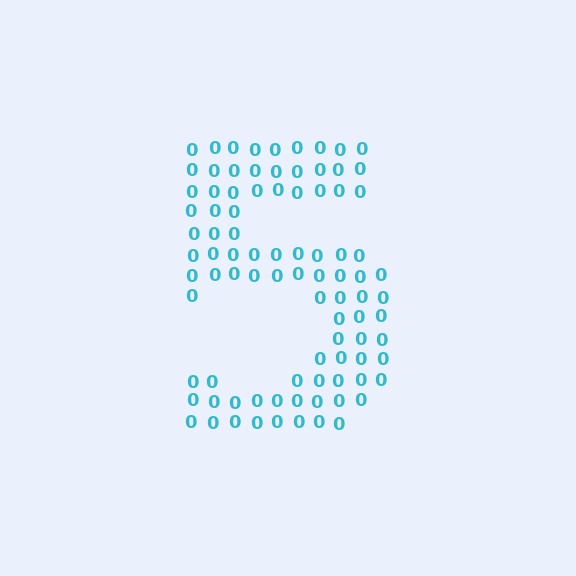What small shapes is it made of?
It is made of small digit 0's.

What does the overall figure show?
The overall figure shows the digit 5.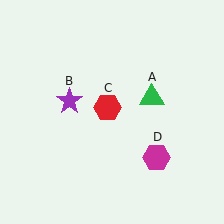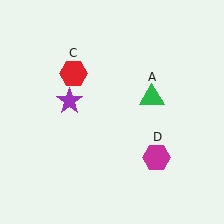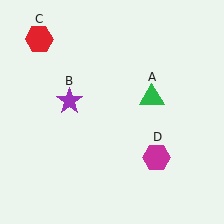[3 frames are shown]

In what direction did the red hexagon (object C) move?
The red hexagon (object C) moved up and to the left.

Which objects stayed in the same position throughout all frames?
Green triangle (object A) and purple star (object B) and magenta hexagon (object D) remained stationary.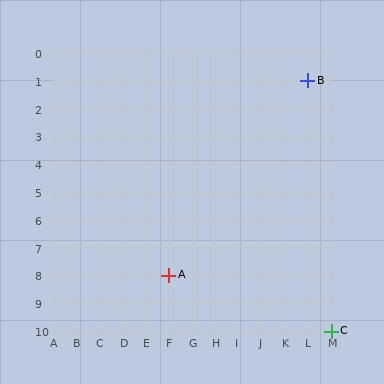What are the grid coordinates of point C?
Point C is at grid coordinates (M, 10).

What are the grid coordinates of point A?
Point A is at grid coordinates (F, 8).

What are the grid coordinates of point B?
Point B is at grid coordinates (L, 1).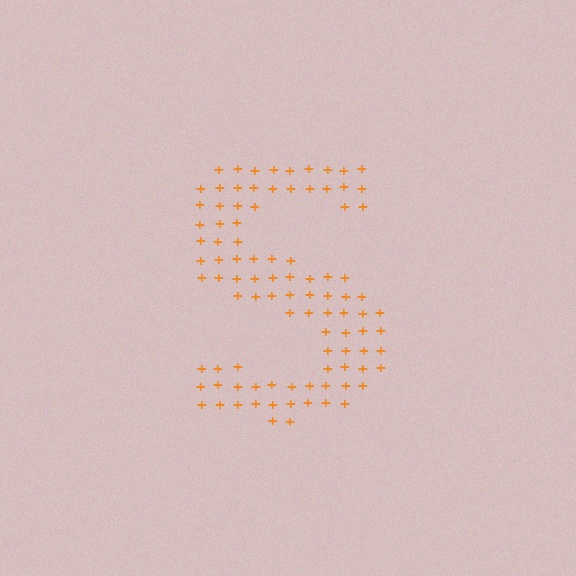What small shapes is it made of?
It is made of small plus signs.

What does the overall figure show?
The overall figure shows the letter S.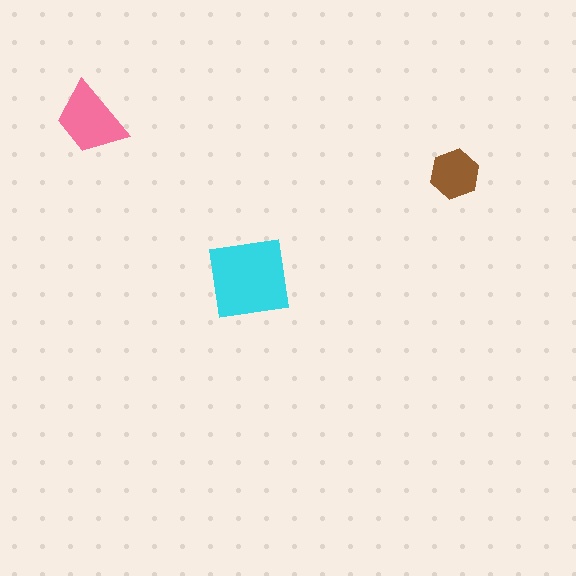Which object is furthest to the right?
The brown hexagon is rightmost.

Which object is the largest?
The cyan square.